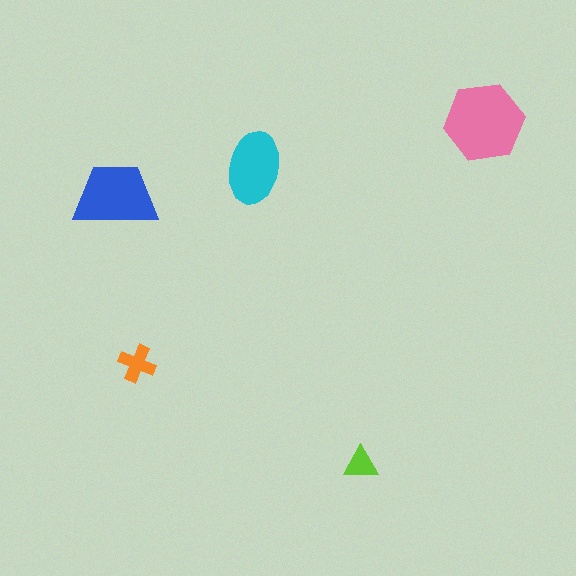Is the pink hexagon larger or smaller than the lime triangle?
Larger.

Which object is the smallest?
The lime triangle.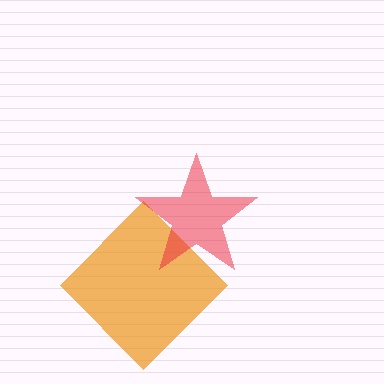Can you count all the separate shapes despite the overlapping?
Yes, there are 2 separate shapes.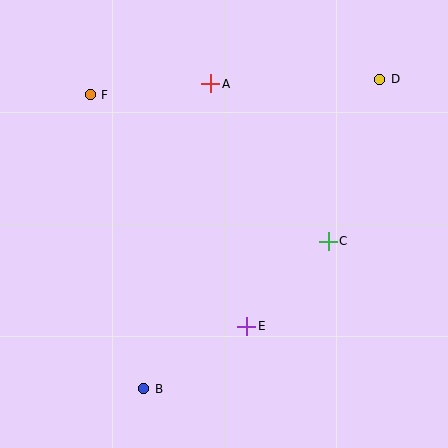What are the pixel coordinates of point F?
Point F is at (90, 95).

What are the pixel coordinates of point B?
Point B is at (144, 389).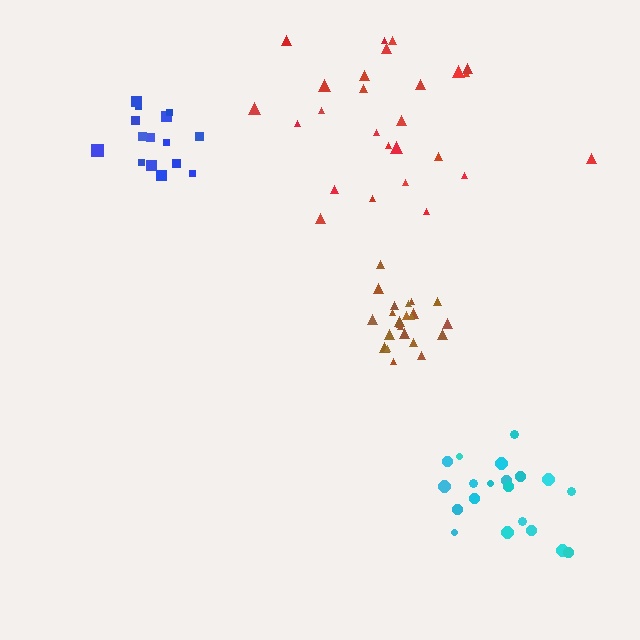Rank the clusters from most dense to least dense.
brown, blue, cyan, red.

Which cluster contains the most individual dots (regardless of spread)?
Red (26).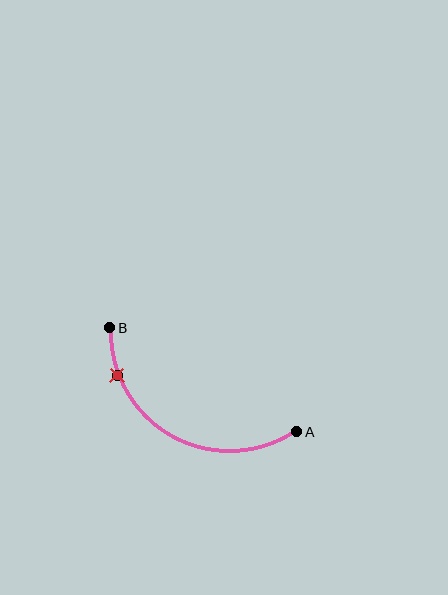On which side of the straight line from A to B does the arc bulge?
The arc bulges below the straight line connecting A and B.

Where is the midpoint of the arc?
The arc midpoint is the point on the curve farthest from the straight line joining A and B. It sits below that line.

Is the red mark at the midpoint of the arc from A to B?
No. The red mark lies on the arc but is closer to endpoint B. The arc midpoint would be at the point on the curve equidistant along the arc from both A and B.